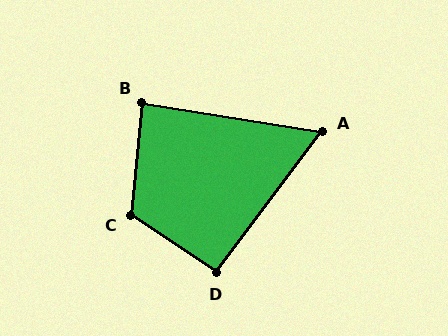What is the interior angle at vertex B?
Approximately 87 degrees (approximately right).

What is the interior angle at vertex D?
Approximately 93 degrees (approximately right).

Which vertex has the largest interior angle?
C, at approximately 118 degrees.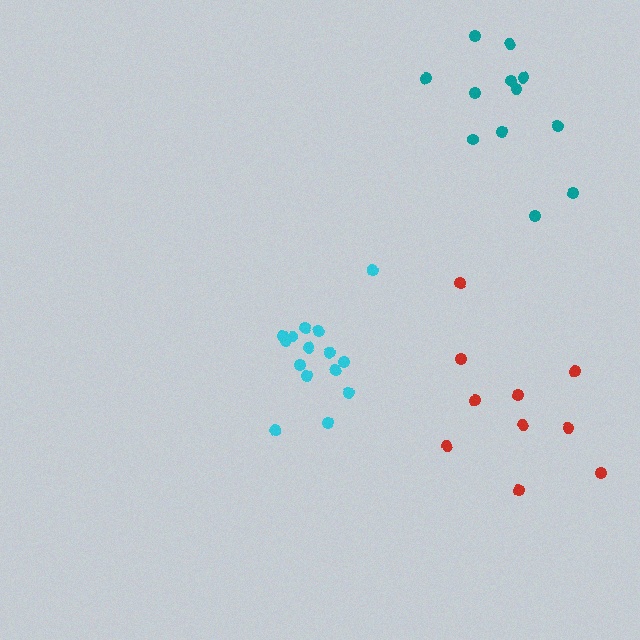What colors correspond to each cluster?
The clusters are colored: teal, cyan, red.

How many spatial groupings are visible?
There are 3 spatial groupings.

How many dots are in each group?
Group 1: 12 dots, Group 2: 15 dots, Group 3: 10 dots (37 total).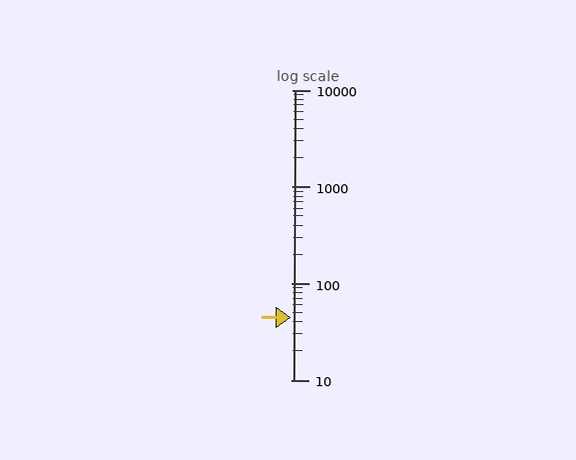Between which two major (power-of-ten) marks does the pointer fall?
The pointer is between 10 and 100.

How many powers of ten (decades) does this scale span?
The scale spans 3 decades, from 10 to 10000.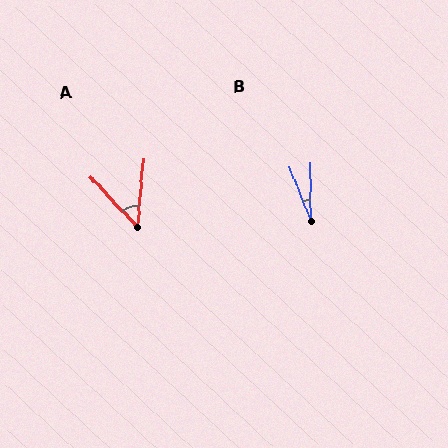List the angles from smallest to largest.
B (21°), A (48°).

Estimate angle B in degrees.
Approximately 21 degrees.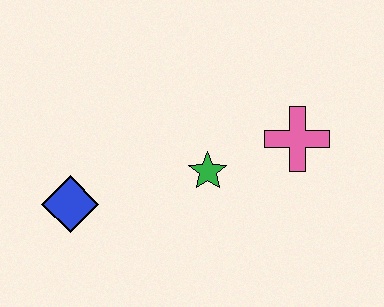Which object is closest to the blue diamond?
The green star is closest to the blue diamond.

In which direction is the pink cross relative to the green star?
The pink cross is to the right of the green star.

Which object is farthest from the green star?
The blue diamond is farthest from the green star.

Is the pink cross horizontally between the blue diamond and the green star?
No